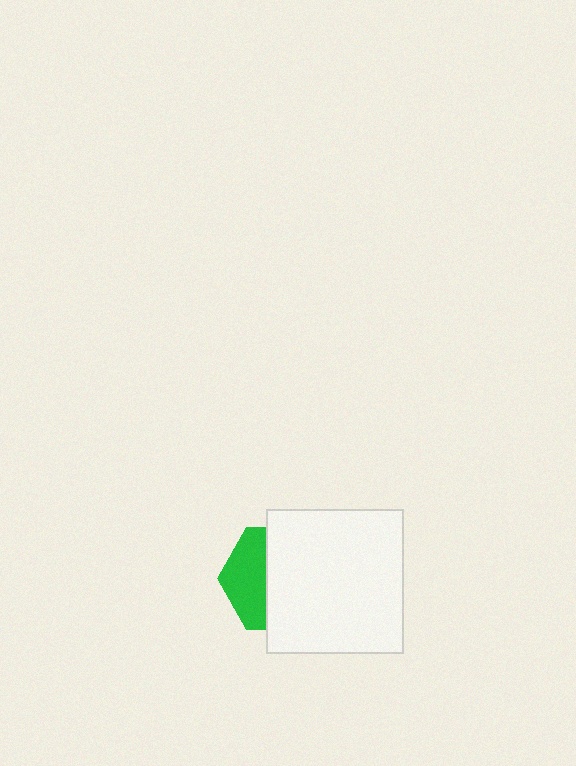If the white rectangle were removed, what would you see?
You would see the complete green hexagon.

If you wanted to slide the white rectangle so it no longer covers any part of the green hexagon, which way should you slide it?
Slide it right — that is the most direct way to separate the two shapes.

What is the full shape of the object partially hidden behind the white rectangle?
The partially hidden object is a green hexagon.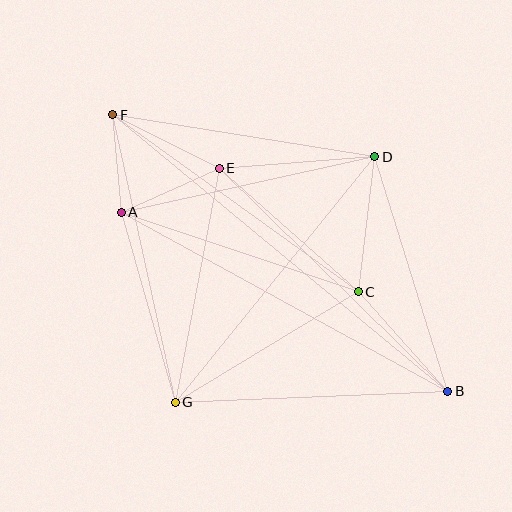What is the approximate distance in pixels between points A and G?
The distance between A and G is approximately 198 pixels.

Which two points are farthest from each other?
Points B and F are farthest from each other.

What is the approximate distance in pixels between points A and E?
The distance between A and E is approximately 108 pixels.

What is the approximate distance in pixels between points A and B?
The distance between A and B is approximately 372 pixels.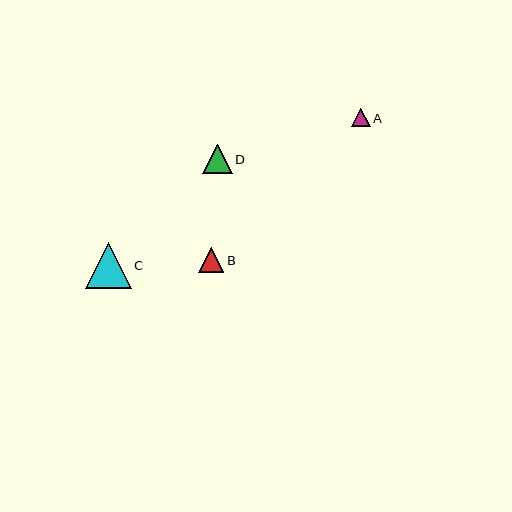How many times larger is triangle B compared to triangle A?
Triangle B is approximately 1.4 times the size of triangle A.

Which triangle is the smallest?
Triangle A is the smallest with a size of approximately 19 pixels.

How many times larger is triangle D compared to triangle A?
Triangle D is approximately 1.6 times the size of triangle A.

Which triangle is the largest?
Triangle C is the largest with a size of approximately 46 pixels.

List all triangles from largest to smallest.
From largest to smallest: C, D, B, A.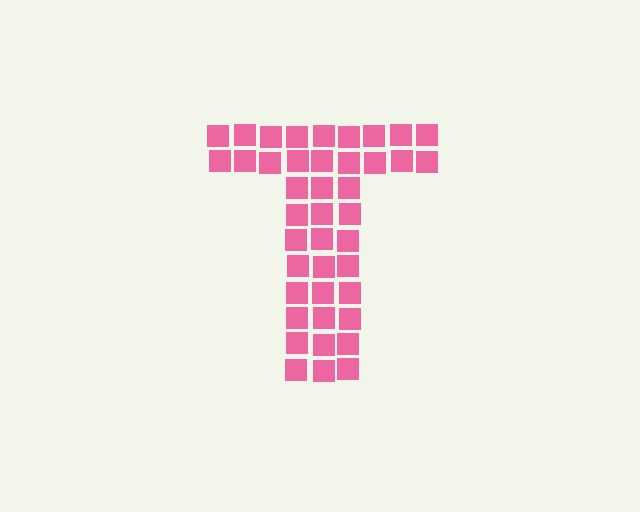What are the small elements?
The small elements are squares.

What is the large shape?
The large shape is the letter T.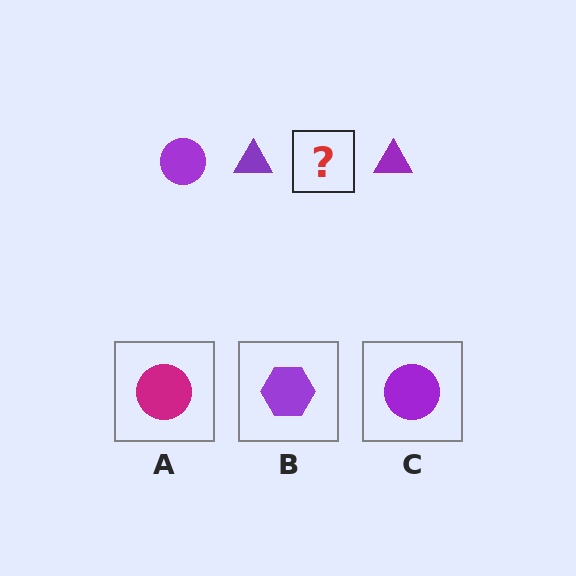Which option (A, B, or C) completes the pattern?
C.